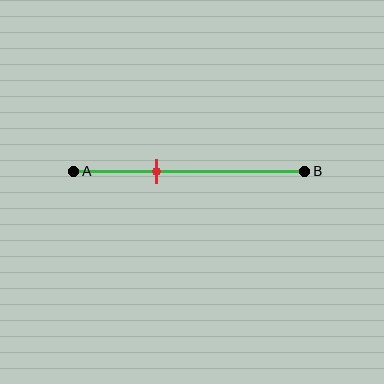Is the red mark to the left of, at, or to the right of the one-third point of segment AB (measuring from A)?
The red mark is approximately at the one-third point of segment AB.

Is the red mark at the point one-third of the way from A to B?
Yes, the mark is approximately at the one-third point.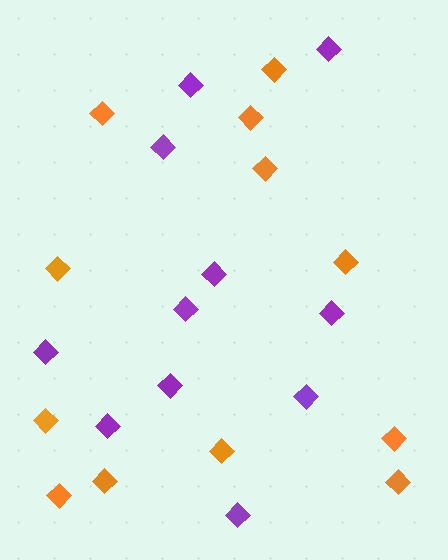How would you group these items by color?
There are 2 groups: one group of orange diamonds (12) and one group of purple diamonds (11).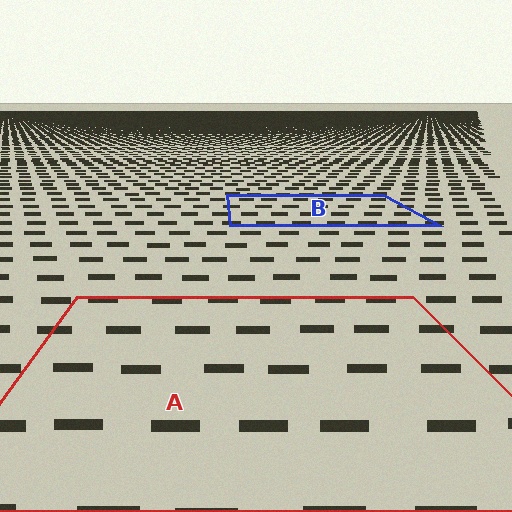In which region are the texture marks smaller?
The texture marks are smaller in region B, because it is farther away.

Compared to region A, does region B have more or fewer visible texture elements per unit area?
Region B has more texture elements per unit area — they are packed more densely because it is farther away.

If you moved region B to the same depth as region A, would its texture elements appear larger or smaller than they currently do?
They would appear larger. At a closer depth, the same texture elements are projected at a bigger on-screen size.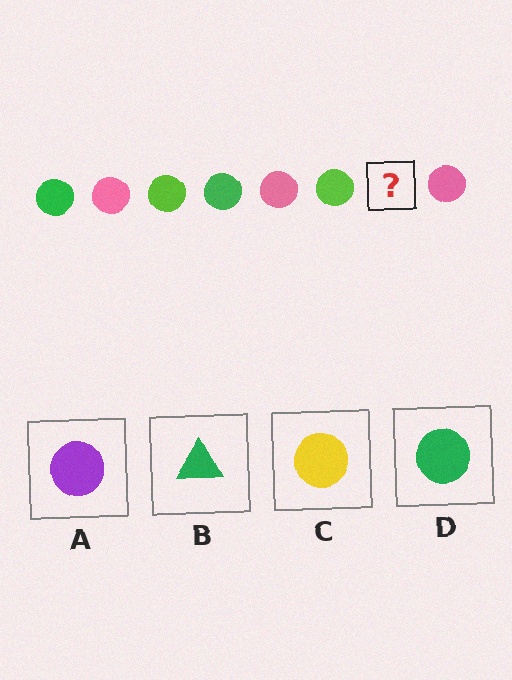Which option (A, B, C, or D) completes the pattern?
D.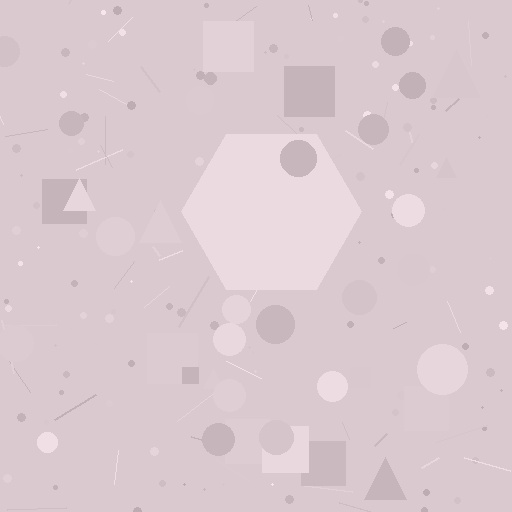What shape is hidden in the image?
A hexagon is hidden in the image.